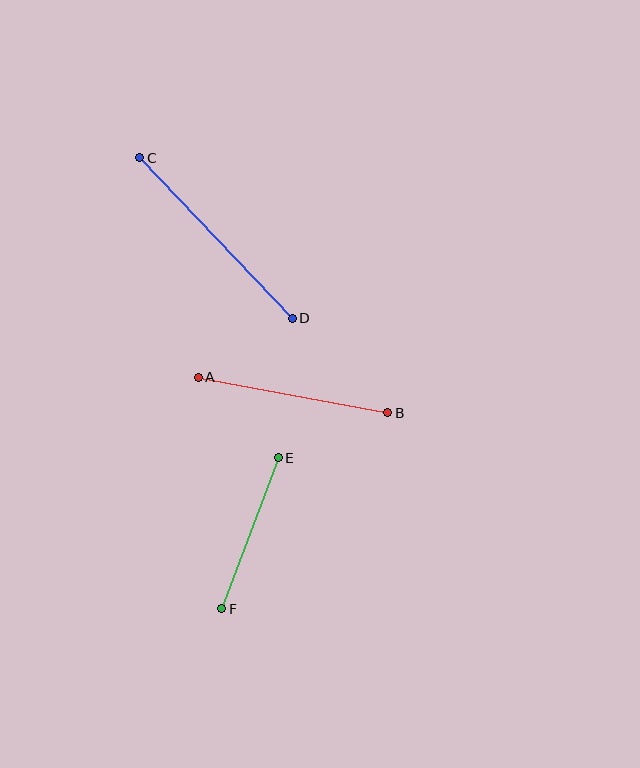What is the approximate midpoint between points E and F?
The midpoint is at approximately (250, 533) pixels.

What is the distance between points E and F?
The distance is approximately 161 pixels.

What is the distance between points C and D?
The distance is approximately 221 pixels.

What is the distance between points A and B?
The distance is approximately 193 pixels.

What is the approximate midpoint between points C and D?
The midpoint is at approximately (216, 238) pixels.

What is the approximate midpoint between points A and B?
The midpoint is at approximately (293, 395) pixels.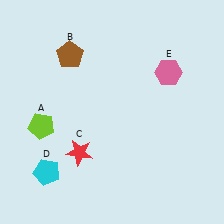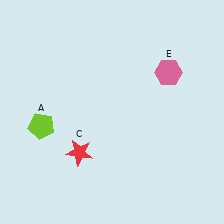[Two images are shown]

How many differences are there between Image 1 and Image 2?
There are 2 differences between the two images.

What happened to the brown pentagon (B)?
The brown pentagon (B) was removed in Image 2. It was in the top-left area of Image 1.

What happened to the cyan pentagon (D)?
The cyan pentagon (D) was removed in Image 2. It was in the bottom-left area of Image 1.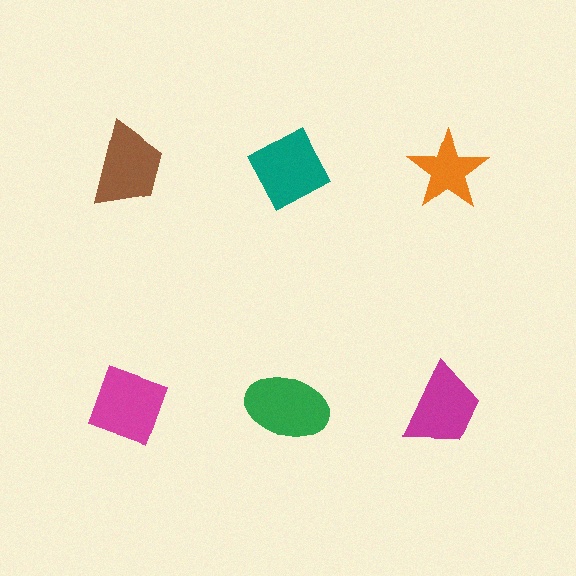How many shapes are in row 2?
3 shapes.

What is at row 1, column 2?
A teal diamond.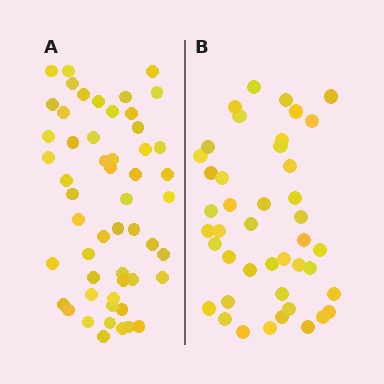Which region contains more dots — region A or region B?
Region A (the left region) has more dots.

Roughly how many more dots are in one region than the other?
Region A has roughly 10 or so more dots than region B.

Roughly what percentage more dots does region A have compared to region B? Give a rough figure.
About 25% more.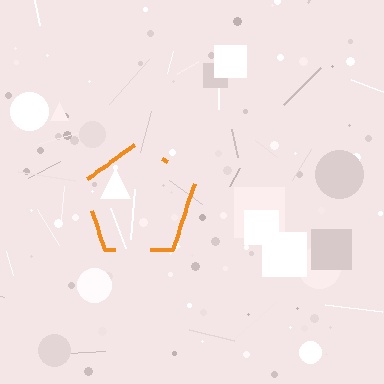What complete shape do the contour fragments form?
The contour fragments form a pentagon.